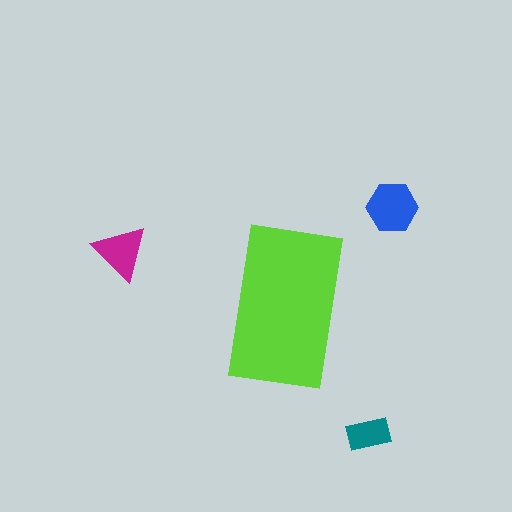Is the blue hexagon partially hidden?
No, the blue hexagon is fully visible.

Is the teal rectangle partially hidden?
No, the teal rectangle is fully visible.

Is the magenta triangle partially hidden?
No, the magenta triangle is fully visible.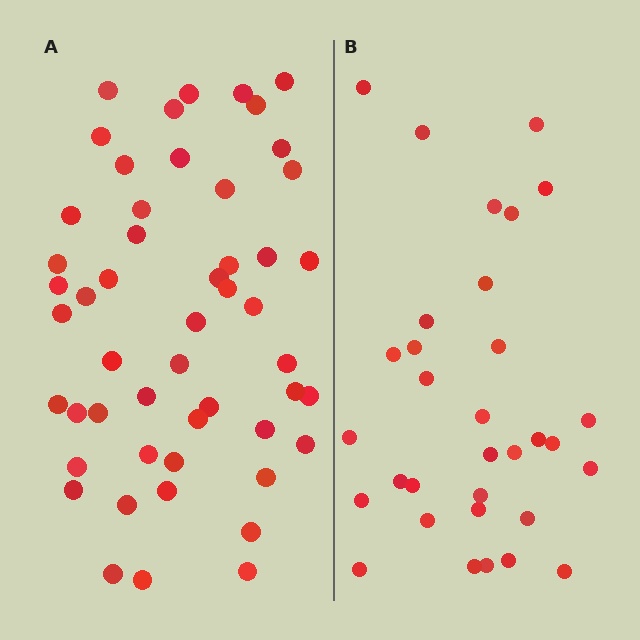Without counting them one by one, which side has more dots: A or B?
Region A (the left region) has more dots.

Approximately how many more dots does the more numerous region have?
Region A has approximately 20 more dots than region B.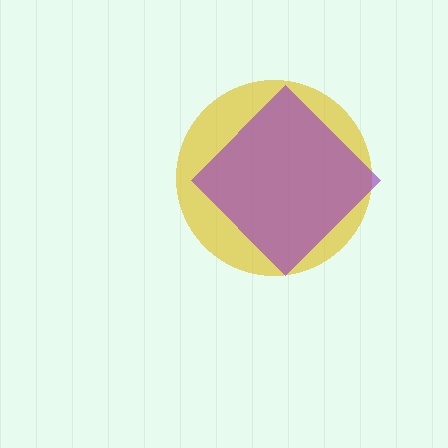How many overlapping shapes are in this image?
There are 2 overlapping shapes in the image.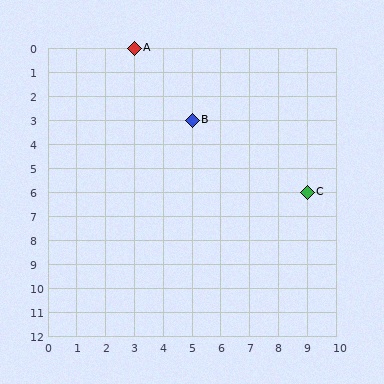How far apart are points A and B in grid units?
Points A and B are 2 columns and 3 rows apart (about 3.6 grid units diagonally).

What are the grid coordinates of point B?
Point B is at grid coordinates (5, 3).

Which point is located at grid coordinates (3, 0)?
Point A is at (3, 0).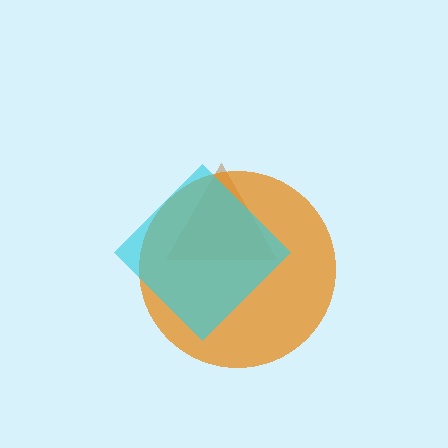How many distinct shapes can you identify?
There are 3 distinct shapes: a brown triangle, an orange circle, a cyan diamond.